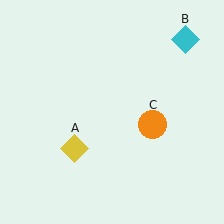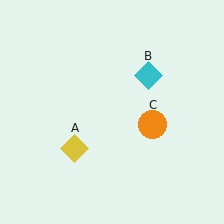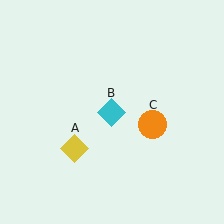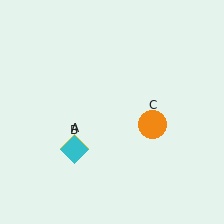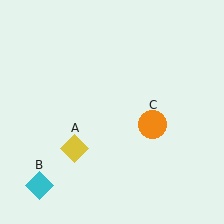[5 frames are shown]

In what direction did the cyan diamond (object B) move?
The cyan diamond (object B) moved down and to the left.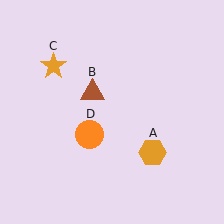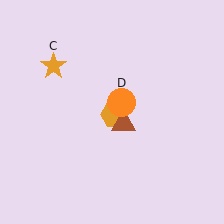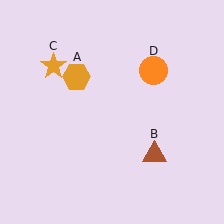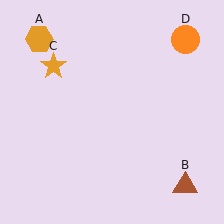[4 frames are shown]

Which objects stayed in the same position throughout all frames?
Orange star (object C) remained stationary.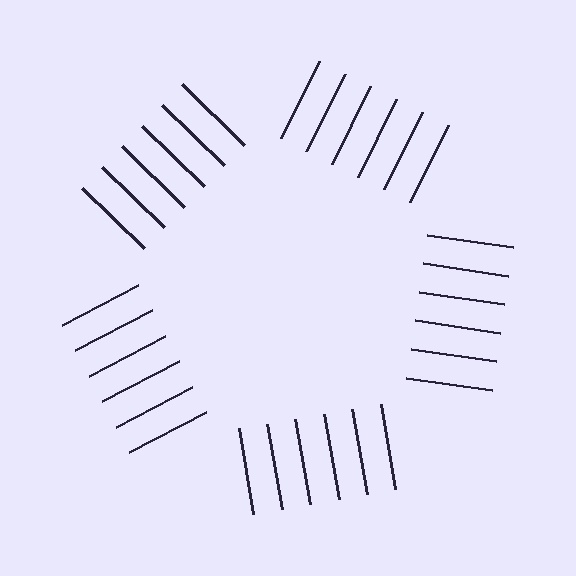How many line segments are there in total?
30 — 6 along each of the 5 edges.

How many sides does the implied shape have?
5 sides — the line-ends trace a pentagon.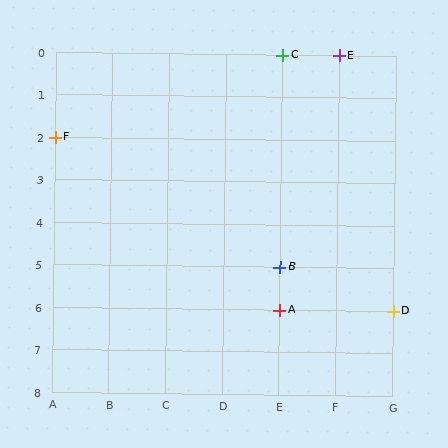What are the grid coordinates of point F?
Point F is at grid coordinates (A, 2).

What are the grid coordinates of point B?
Point B is at grid coordinates (E, 5).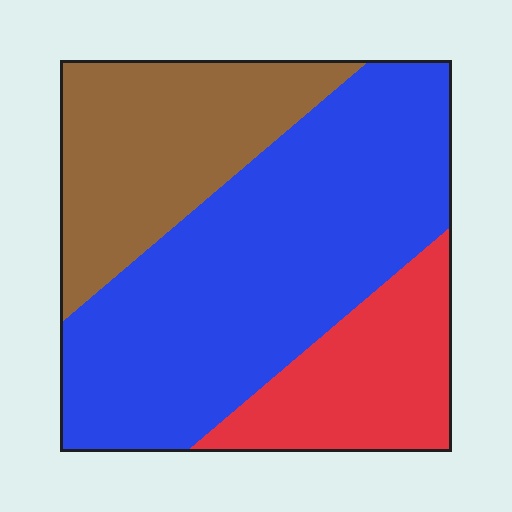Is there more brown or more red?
Brown.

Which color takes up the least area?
Red, at roughly 20%.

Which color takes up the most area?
Blue, at roughly 55%.